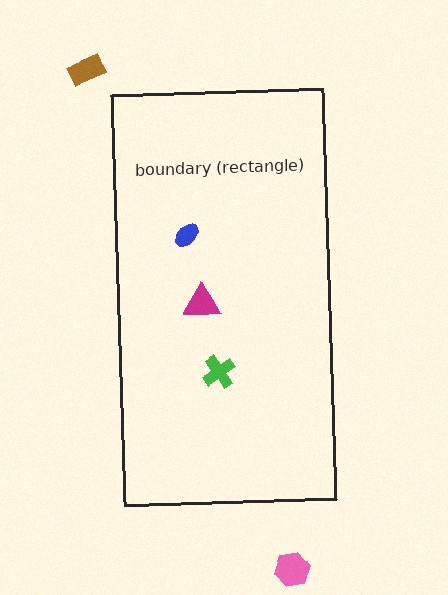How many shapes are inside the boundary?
3 inside, 2 outside.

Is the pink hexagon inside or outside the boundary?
Outside.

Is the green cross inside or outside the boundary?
Inside.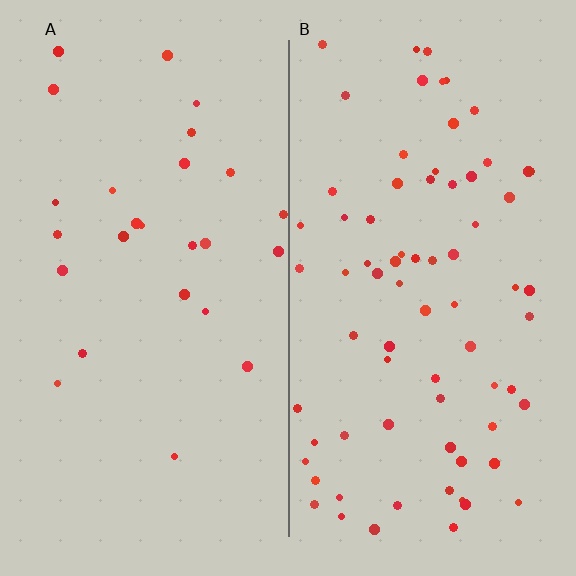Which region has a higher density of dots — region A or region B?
B (the right).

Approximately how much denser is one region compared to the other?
Approximately 2.8× — region B over region A.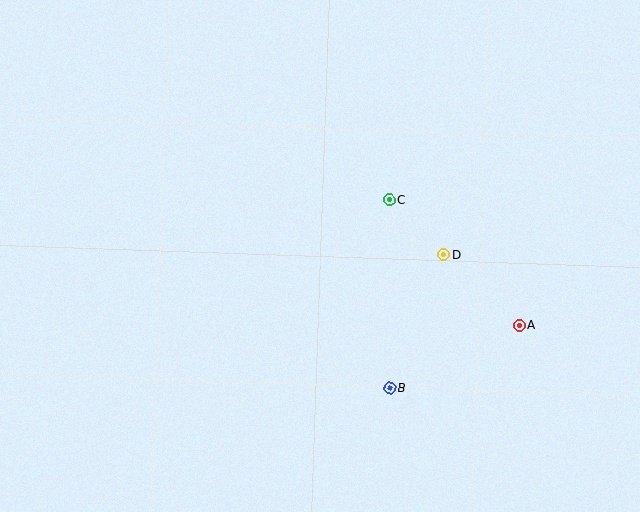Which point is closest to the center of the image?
Point C at (389, 200) is closest to the center.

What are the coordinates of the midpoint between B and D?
The midpoint between B and D is at (417, 321).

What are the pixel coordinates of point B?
Point B is at (390, 388).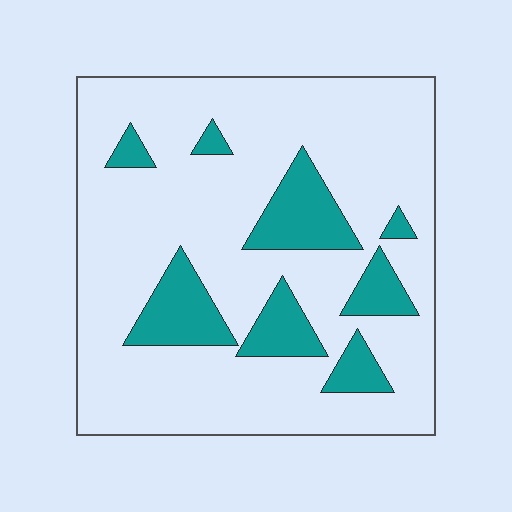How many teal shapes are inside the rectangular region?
8.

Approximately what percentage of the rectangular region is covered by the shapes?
Approximately 20%.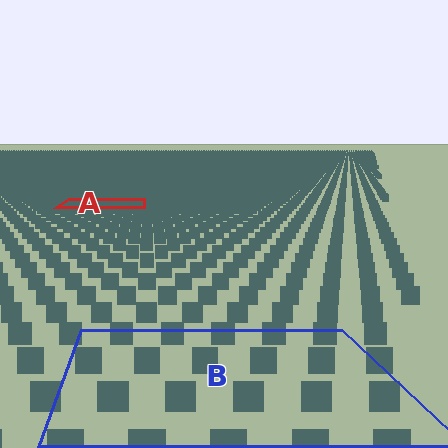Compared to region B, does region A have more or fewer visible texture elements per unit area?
Region A has more texture elements per unit area — they are packed more densely because it is farther away.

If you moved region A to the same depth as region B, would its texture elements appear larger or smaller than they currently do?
They would appear larger. At a closer depth, the same texture elements are projected at a bigger on-screen size.